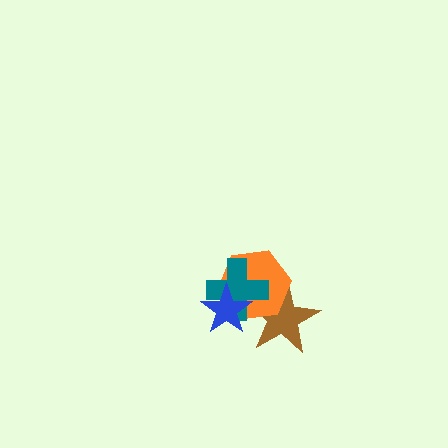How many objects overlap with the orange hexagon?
3 objects overlap with the orange hexagon.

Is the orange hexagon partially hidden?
Yes, it is partially covered by another shape.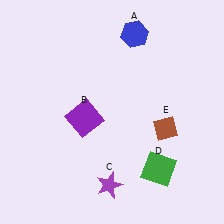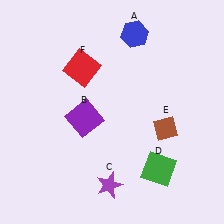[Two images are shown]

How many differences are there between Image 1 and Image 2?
There is 1 difference between the two images.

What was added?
A red square (F) was added in Image 2.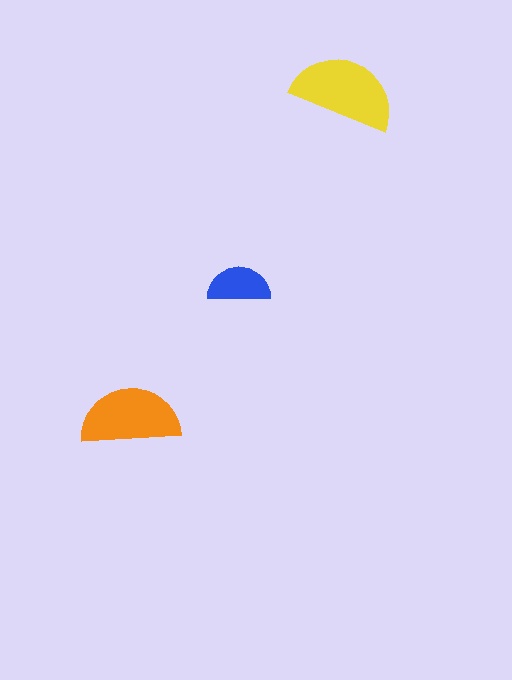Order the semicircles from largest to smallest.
the yellow one, the orange one, the blue one.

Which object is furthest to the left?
The orange semicircle is leftmost.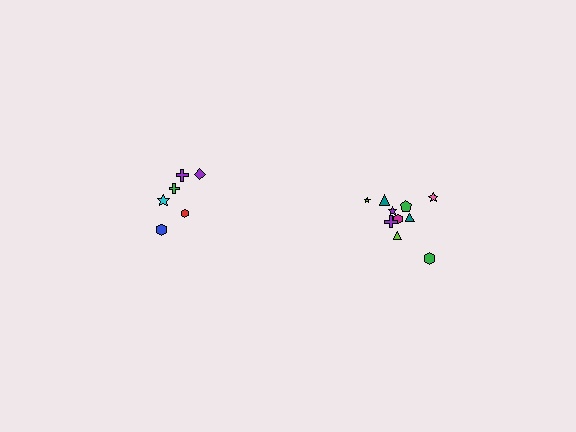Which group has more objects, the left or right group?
The right group.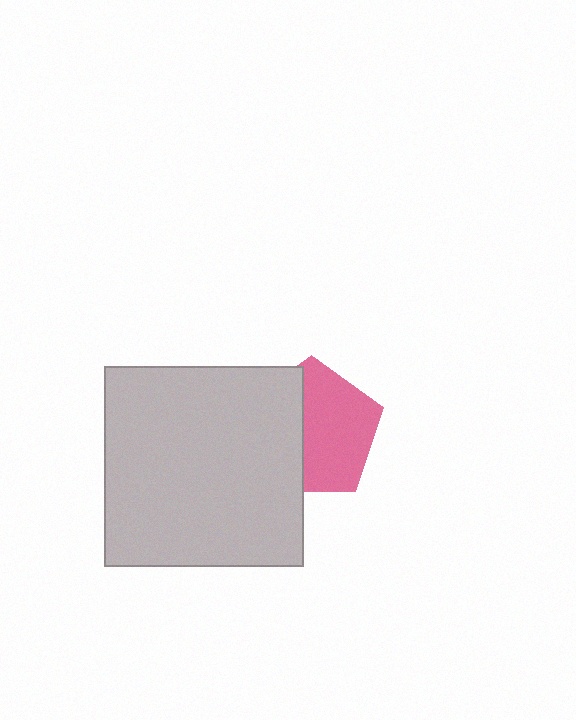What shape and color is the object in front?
The object in front is a light gray square.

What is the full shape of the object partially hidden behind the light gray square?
The partially hidden object is a pink pentagon.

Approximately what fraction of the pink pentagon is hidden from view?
Roughly 42% of the pink pentagon is hidden behind the light gray square.